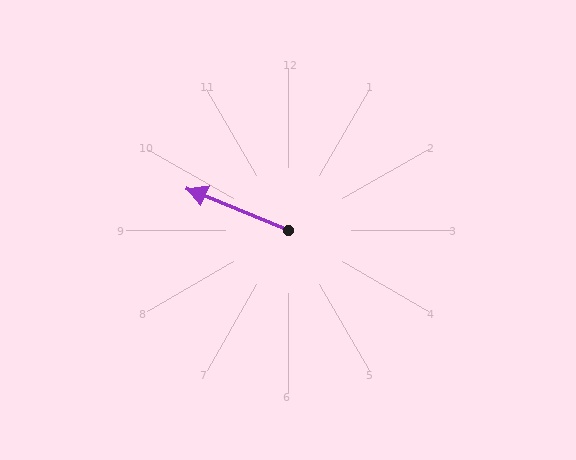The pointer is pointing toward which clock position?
Roughly 10 o'clock.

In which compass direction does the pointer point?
West.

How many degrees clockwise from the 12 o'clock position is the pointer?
Approximately 292 degrees.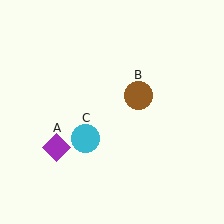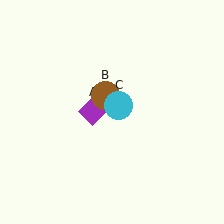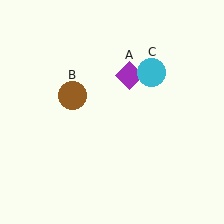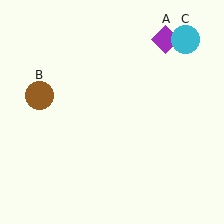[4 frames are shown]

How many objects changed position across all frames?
3 objects changed position: purple diamond (object A), brown circle (object B), cyan circle (object C).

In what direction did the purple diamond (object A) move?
The purple diamond (object A) moved up and to the right.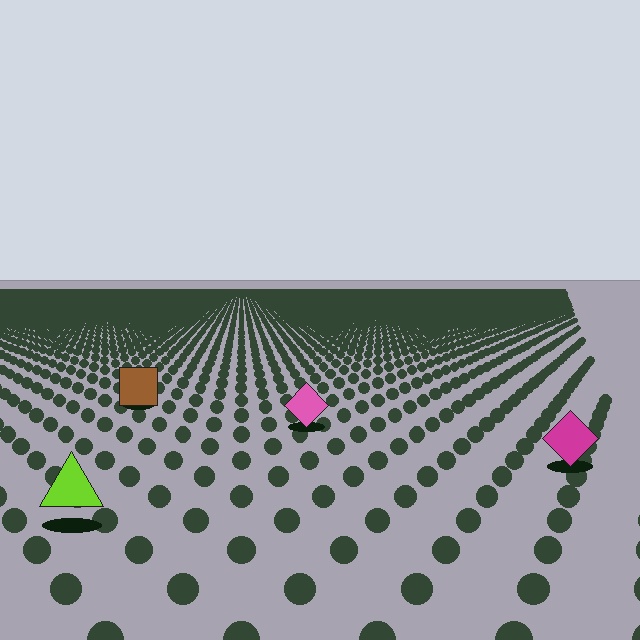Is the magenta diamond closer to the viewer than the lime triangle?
No. The lime triangle is closer — you can tell from the texture gradient: the ground texture is coarser near it.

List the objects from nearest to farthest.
From nearest to farthest: the lime triangle, the magenta diamond, the pink diamond, the brown square.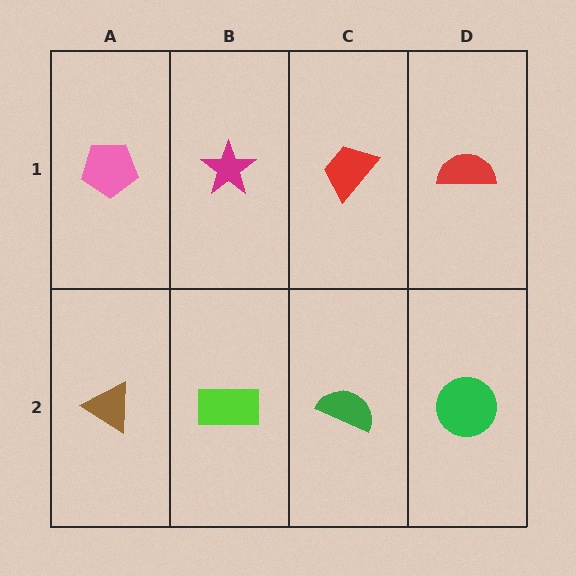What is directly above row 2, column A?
A pink pentagon.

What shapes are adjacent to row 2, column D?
A red semicircle (row 1, column D), a green semicircle (row 2, column C).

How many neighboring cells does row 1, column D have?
2.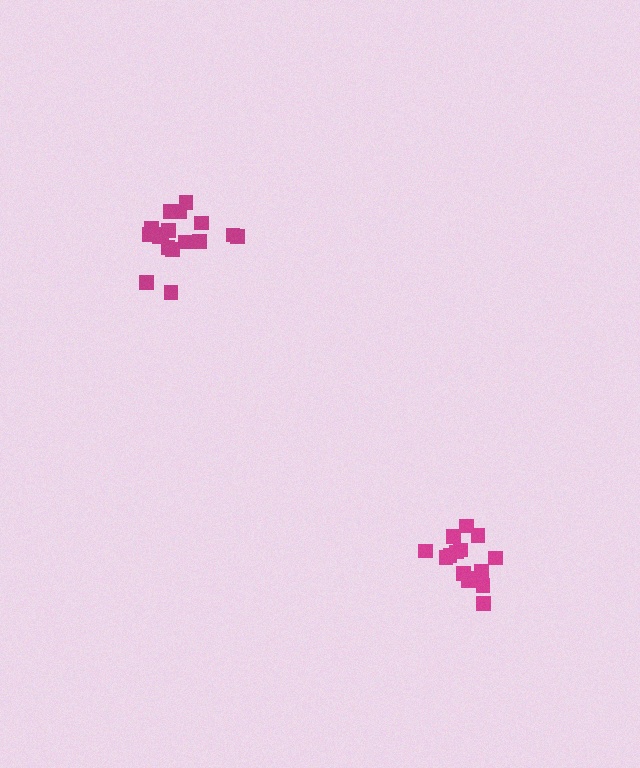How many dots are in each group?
Group 1: 17 dots, Group 2: 15 dots (32 total).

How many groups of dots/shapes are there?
There are 2 groups.